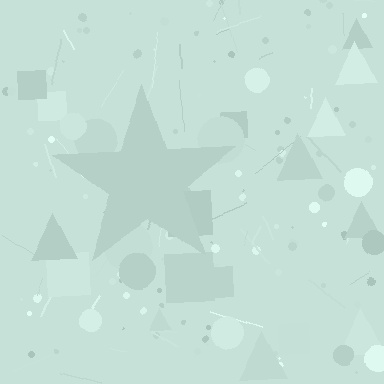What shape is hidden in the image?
A star is hidden in the image.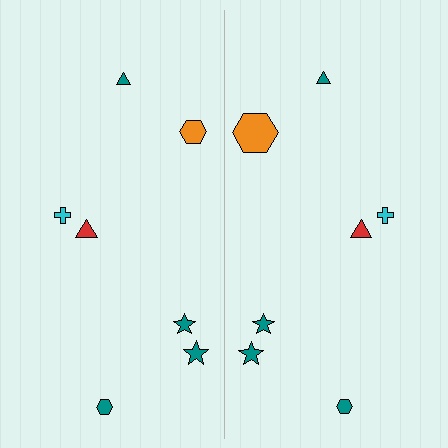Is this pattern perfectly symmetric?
No, the pattern is not perfectly symmetric. The orange hexagon on the right side has a different size than its mirror counterpart.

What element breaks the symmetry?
The orange hexagon on the right side has a different size than its mirror counterpart.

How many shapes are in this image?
There are 14 shapes in this image.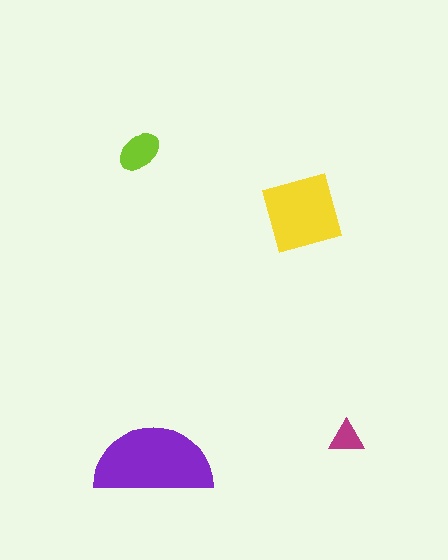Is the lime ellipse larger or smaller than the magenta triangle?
Larger.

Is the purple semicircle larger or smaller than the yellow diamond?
Larger.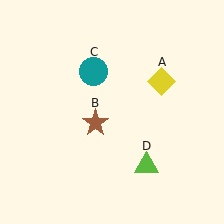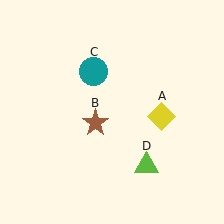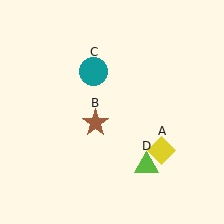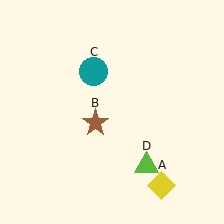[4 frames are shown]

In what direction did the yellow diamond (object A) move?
The yellow diamond (object A) moved down.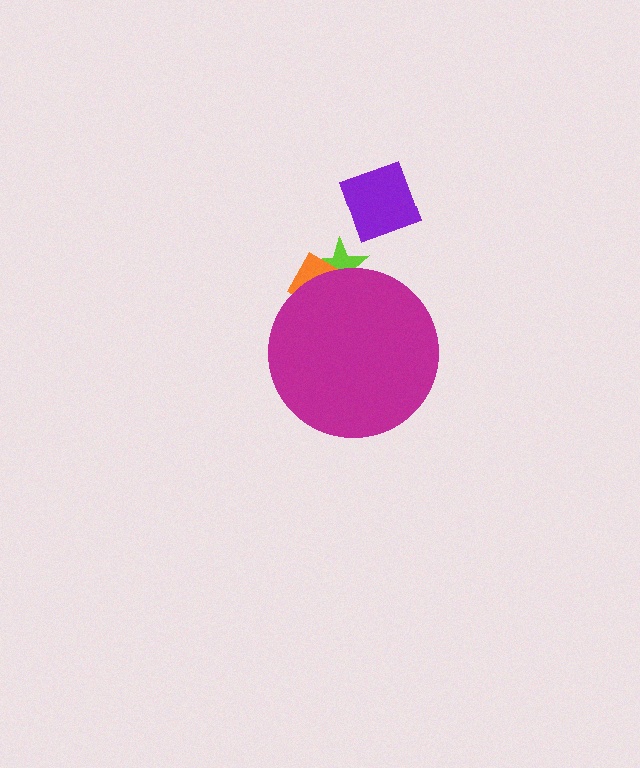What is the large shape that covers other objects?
A magenta circle.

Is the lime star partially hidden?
Yes, the lime star is partially hidden behind the magenta circle.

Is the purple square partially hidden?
No, the purple square is fully visible.